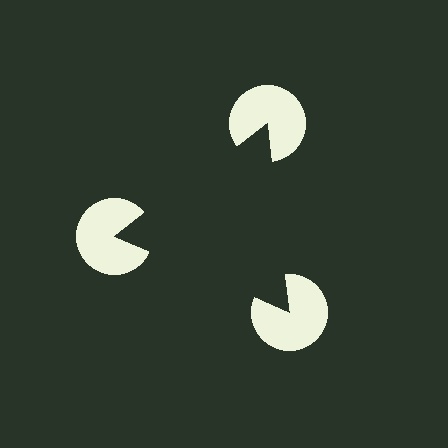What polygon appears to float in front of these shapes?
An illusory triangle — its edges are inferred from the aligned wedge cuts in the pac-man discs, not physically drawn.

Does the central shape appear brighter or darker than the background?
It typically appears slightly darker than the background, even though no actual brightness change is drawn.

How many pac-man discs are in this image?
There are 3 — one at each vertex of the illusory triangle.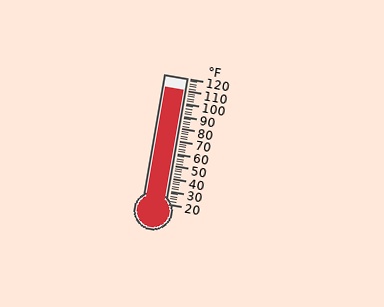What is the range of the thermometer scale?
The thermometer scale ranges from 20°F to 120°F.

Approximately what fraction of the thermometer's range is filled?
The thermometer is filled to approximately 90% of its range.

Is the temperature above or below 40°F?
The temperature is above 40°F.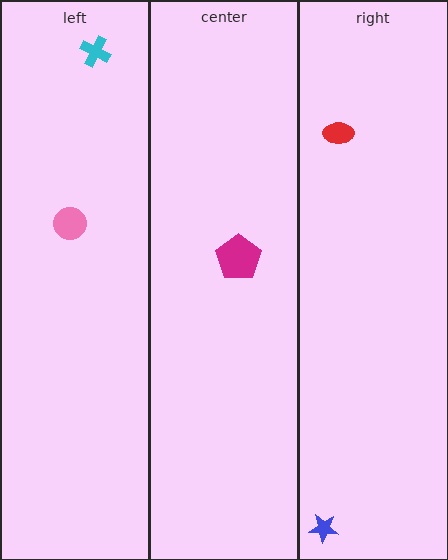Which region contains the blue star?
The right region.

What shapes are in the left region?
The cyan cross, the pink circle.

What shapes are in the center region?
The magenta pentagon.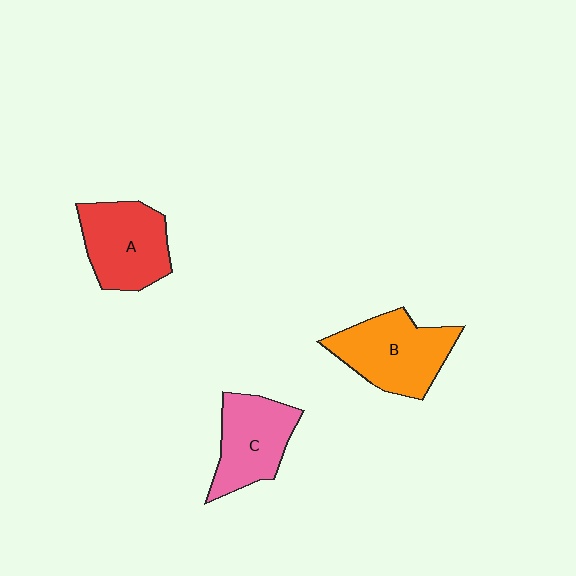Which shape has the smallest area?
Shape C (pink).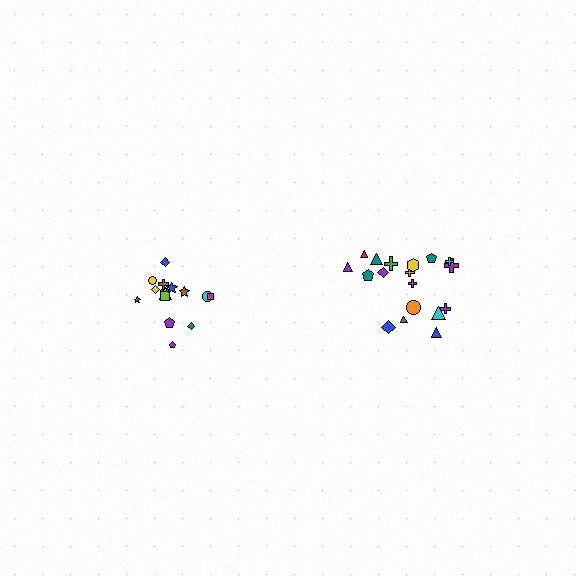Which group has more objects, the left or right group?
The right group.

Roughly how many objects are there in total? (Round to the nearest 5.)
Roughly 35 objects in total.